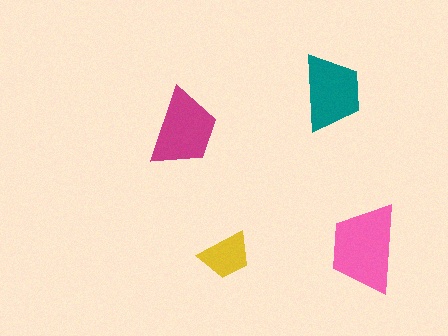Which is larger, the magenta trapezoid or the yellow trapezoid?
The magenta one.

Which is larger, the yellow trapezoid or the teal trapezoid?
The teal one.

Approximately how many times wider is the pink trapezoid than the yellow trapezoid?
About 1.5 times wider.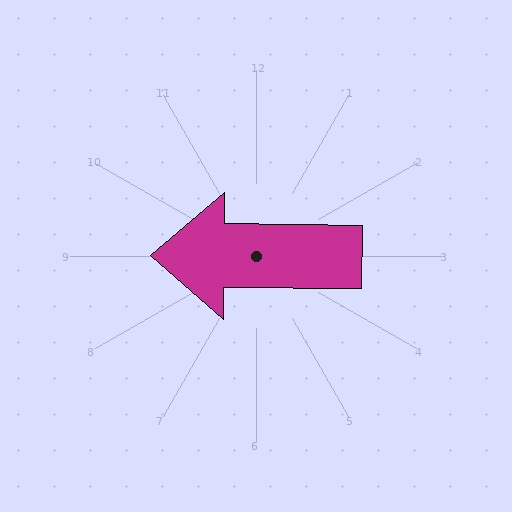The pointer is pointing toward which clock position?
Roughly 9 o'clock.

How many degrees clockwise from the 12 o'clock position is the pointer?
Approximately 271 degrees.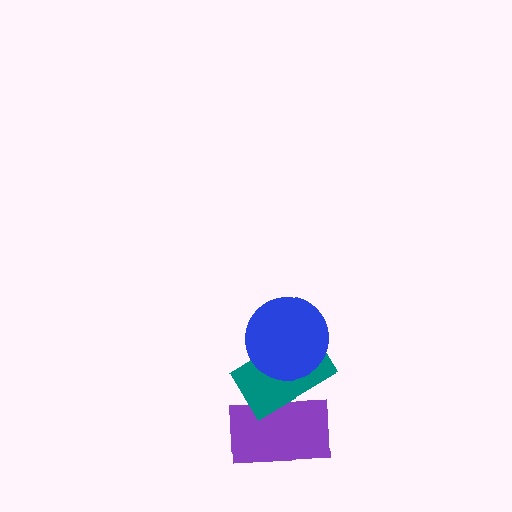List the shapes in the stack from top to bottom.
From top to bottom: the blue circle, the teal rectangle, the purple rectangle.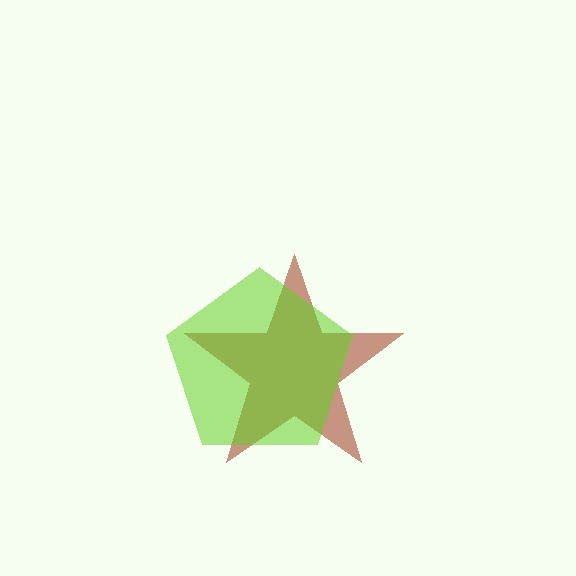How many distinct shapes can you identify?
There are 2 distinct shapes: a brown star, a lime pentagon.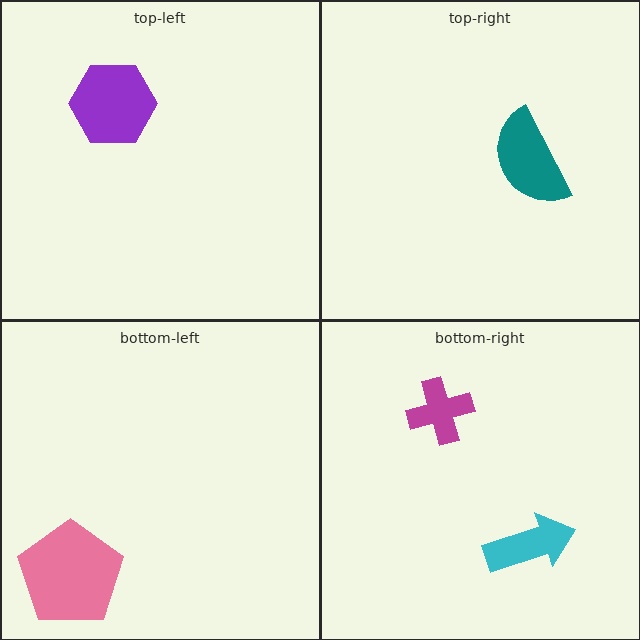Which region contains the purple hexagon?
The top-left region.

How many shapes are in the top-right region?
1.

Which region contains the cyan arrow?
The bottom-right region.